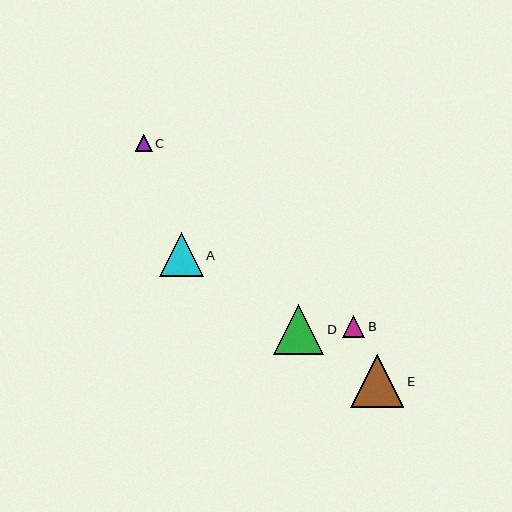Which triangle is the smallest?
Triangle C is the smallest with a size of approximately 16 pixels.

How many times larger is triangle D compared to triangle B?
Triangle D is approximately 2.3 times the size of triangle B.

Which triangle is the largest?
Triangle E is the largest with a size of approximately 53 pixels.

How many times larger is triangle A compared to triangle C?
Triangle A is approximately 2.7 times the size of triangle C.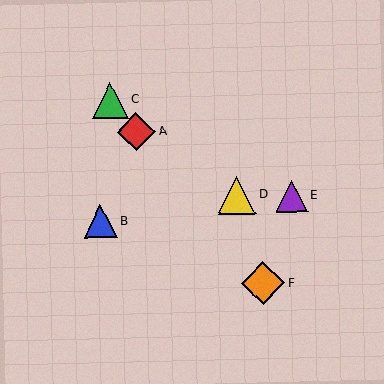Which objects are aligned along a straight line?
Objects A, C, F are aligned along a straight line.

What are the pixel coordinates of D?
Object D is at (237, 195).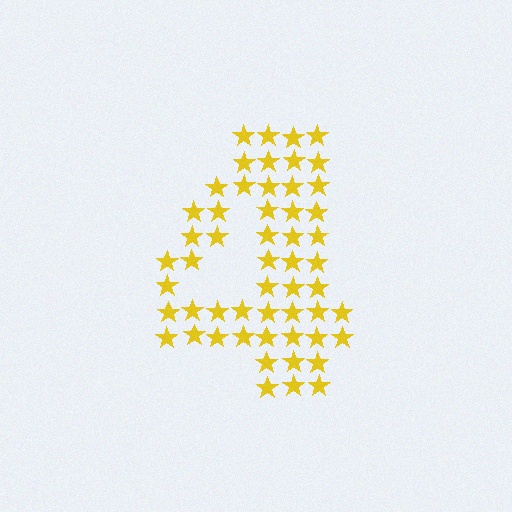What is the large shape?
The large shape is the digit 4.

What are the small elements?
The small elements are stars.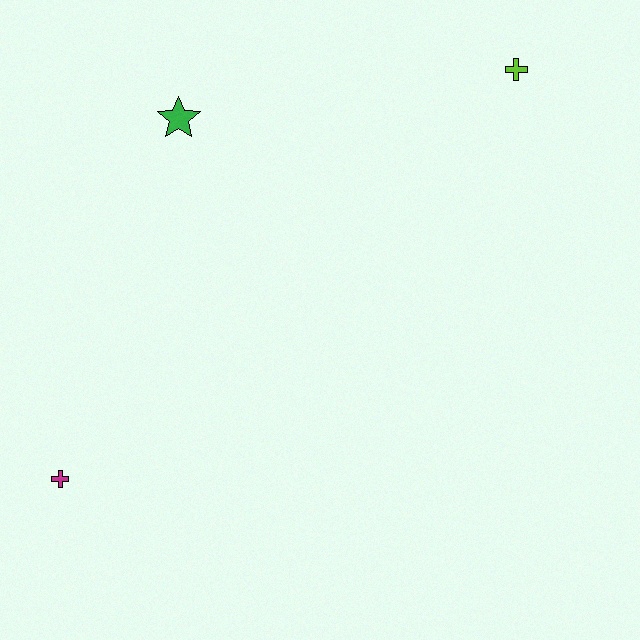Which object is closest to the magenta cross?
The green star is closest to the magenta cross.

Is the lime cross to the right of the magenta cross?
Yes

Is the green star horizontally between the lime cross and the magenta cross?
Yes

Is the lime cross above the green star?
Yes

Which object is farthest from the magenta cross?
The lime cross is farthest from the magenta cross.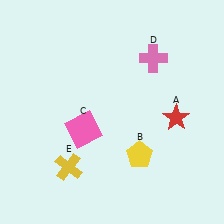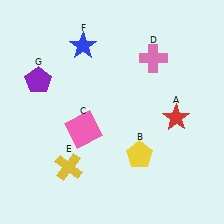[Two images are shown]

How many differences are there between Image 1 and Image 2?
There are 2 differences between the two images.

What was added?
A blue star (F), a purple pentagon (G) were added in Image 2.